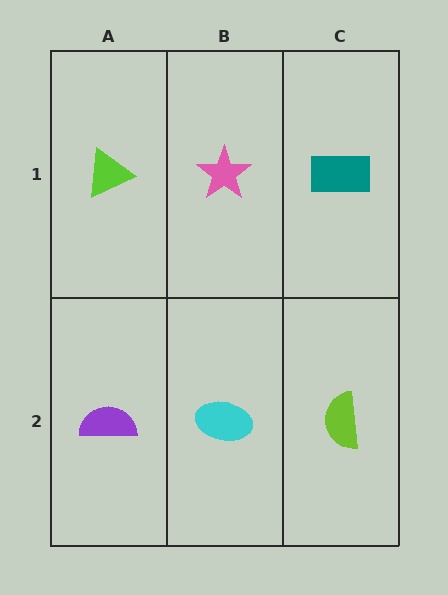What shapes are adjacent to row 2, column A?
A lime triangle (row 1, column A), a cyan ellipse (row 2, column B).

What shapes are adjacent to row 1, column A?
A purple semicircle (row 2, column A), a pink star (row 1, column B).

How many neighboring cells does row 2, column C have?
2.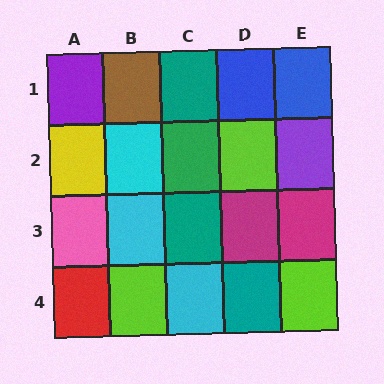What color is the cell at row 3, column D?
Magenta.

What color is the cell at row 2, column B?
Cyan.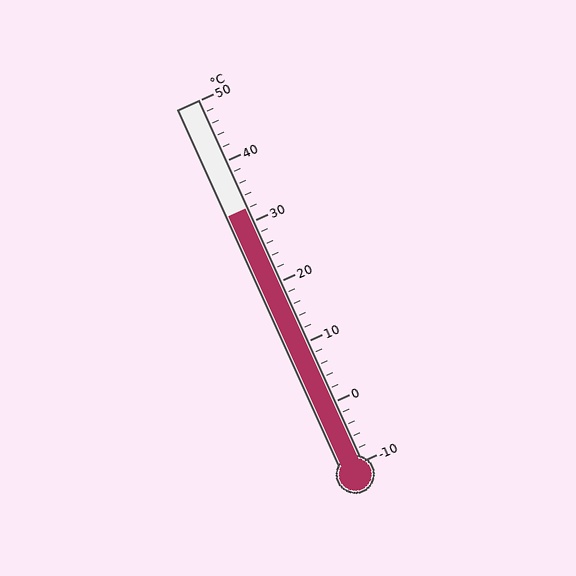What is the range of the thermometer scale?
The thermometer scale ranges from -10°C to 50°C.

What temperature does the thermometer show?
The thermometer shows approximately 32°C.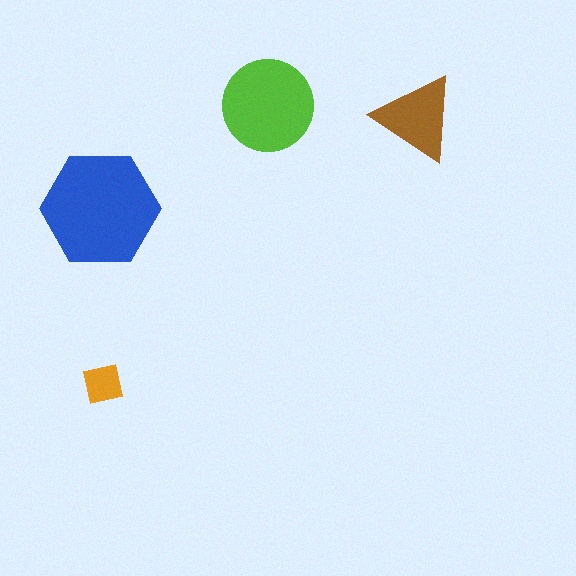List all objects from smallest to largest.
The orange square, the brown triangle, the lime circle, the blue hexagon.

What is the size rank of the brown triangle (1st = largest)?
3rd.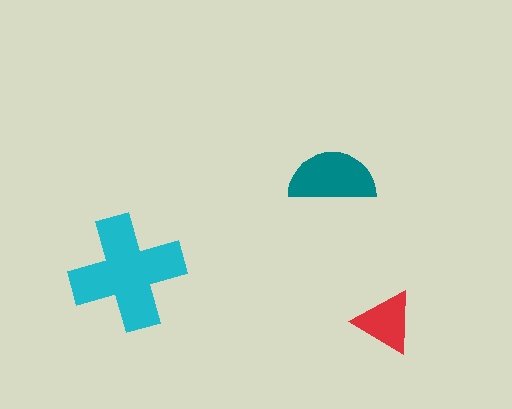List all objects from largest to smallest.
The cyan cross, the teal semicircle, the red triangle.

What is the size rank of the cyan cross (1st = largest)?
1st.